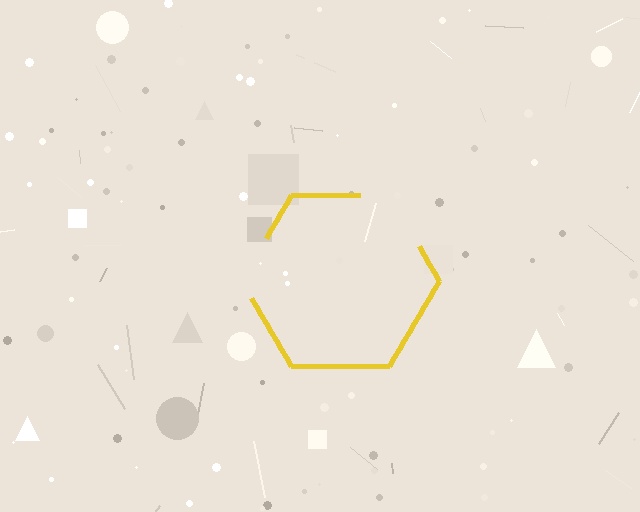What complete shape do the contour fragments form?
The contour fragments form a hexagon.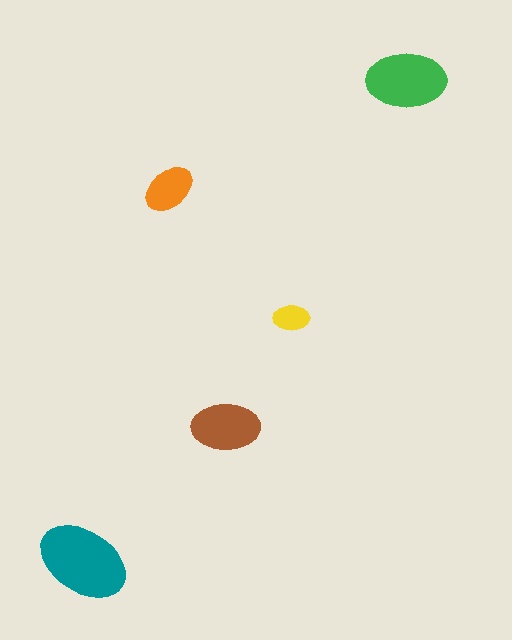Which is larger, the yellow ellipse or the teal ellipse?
The teal one.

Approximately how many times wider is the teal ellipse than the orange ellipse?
About 2 times wider.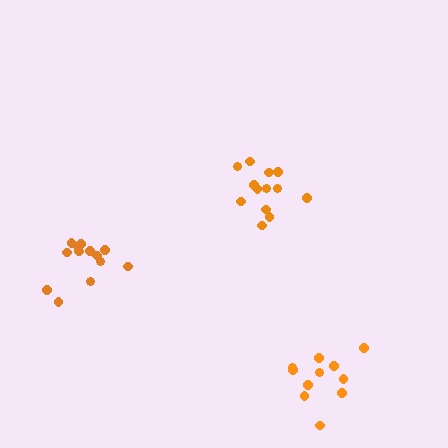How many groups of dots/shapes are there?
There are 3 groups.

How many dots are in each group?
Group 1: 11 dots, Group 2: 13 dots, Group 3: 13 dots (37 total).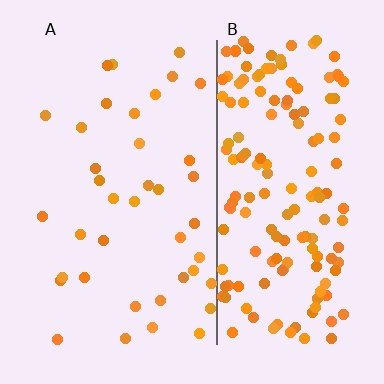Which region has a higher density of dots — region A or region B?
B (the right).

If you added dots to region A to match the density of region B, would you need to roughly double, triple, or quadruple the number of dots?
Approximately quadruple.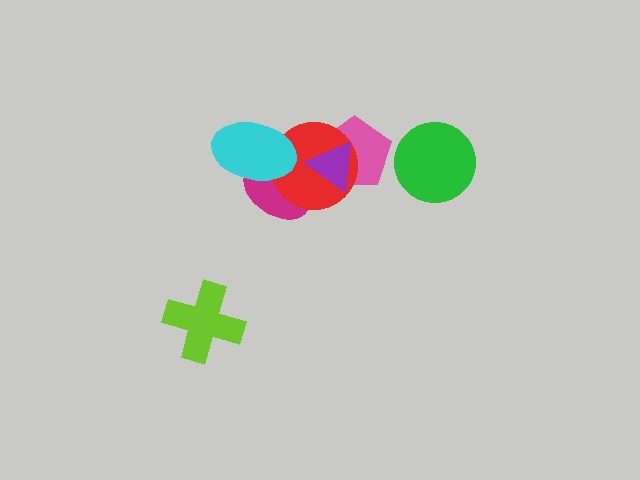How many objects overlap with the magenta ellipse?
2 objects overlap with the magenta ellipse.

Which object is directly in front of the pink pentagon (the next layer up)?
The red circle is directly in front of the pink pentagon.